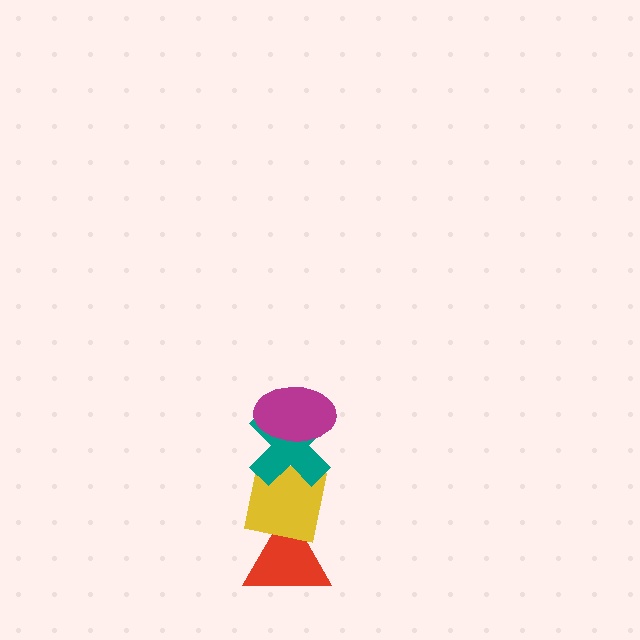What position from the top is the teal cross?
The teal cross is 2nd from the top.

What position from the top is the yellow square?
The yellow square is 3rd from the top.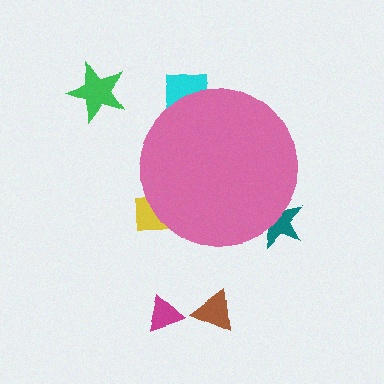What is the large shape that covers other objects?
A pink circle.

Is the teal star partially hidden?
Yes, the teal star is partially hidden behind the pink circle.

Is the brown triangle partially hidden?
No, the brown triangle is fully visible.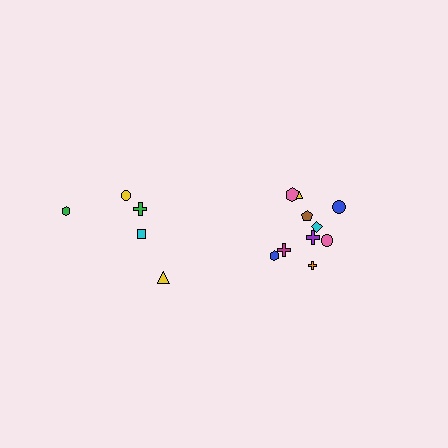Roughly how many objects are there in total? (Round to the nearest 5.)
Roughly 15 objects in total.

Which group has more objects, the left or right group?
The right group.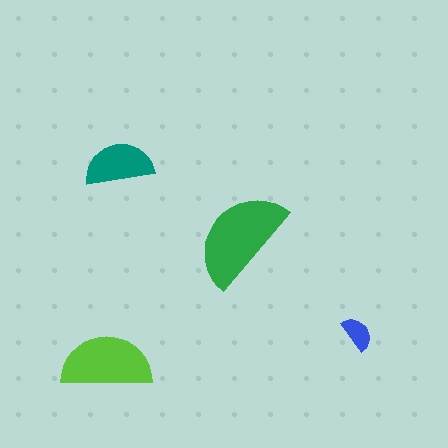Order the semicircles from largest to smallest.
the green one, the lime one, the teal one, the blue one.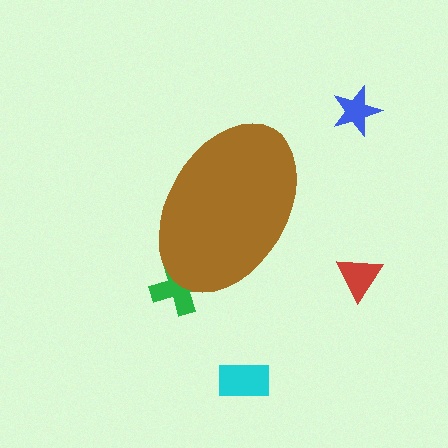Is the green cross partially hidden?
Yes, the green cross is partially hidden behind the brown ellipse.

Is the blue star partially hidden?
No, the blue star is fully visible.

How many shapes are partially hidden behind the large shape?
1 shape is partially hidden.